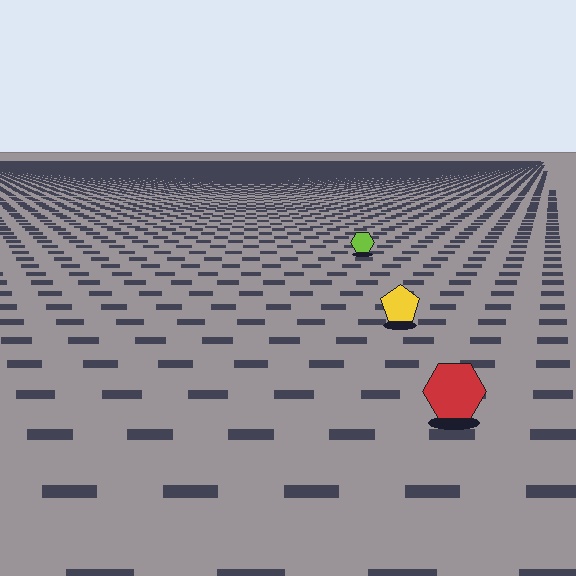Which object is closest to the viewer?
The red hexagon is closest. The texture marks near it are larger and more spread out.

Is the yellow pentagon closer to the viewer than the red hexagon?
No. The red hexagon is closer — you can tell from the texture gradient: the ground texture is coarser near it.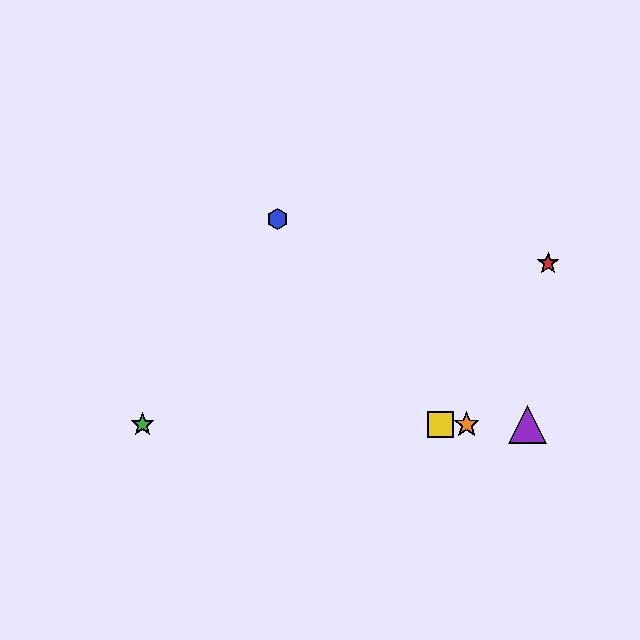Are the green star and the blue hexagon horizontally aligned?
No, the green star is at y≈425 and the blue hexagon is at y≈219.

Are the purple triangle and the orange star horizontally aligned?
Yes, both are at y≈425.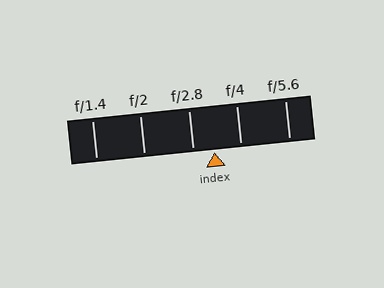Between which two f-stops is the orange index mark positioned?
The index mark is between f/2.8 and f/4.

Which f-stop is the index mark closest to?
The index mark is closest to f/2.8.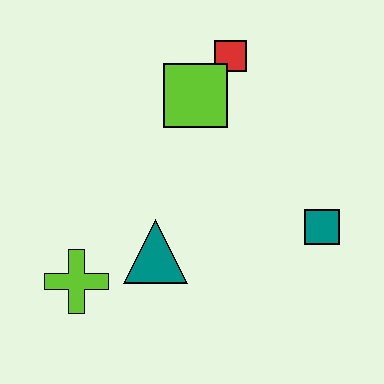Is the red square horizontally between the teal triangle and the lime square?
No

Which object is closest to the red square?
The lime square is closest to the red square.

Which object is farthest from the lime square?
The lime cross is farthest from the lime square.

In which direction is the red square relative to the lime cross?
The red square is above the lime cross.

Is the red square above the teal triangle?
Yes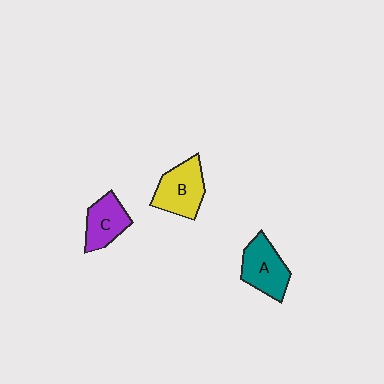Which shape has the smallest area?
Shape C (purple).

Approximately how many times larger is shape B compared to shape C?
Approximately 1.2 times.